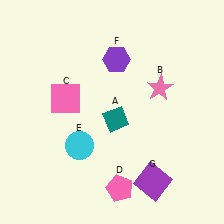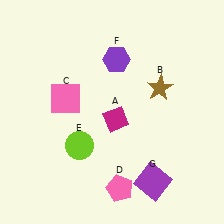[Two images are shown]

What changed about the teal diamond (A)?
In Image 1, A is teal. In Image 2, it changed to magenta.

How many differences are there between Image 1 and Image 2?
There are 3 differences between the two images.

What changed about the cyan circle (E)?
In Image 1, E is cyan. In Image 2, it changed to lime.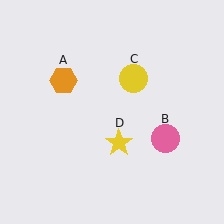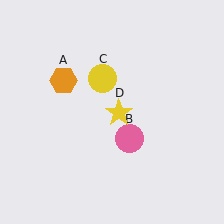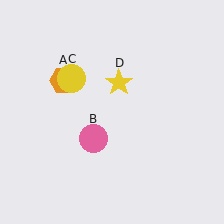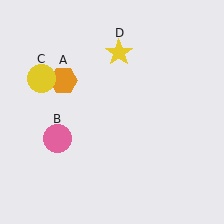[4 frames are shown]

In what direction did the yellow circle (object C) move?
The yellow circle (object C) moved left.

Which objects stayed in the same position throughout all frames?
Orange hexagon (object A) remained stationary.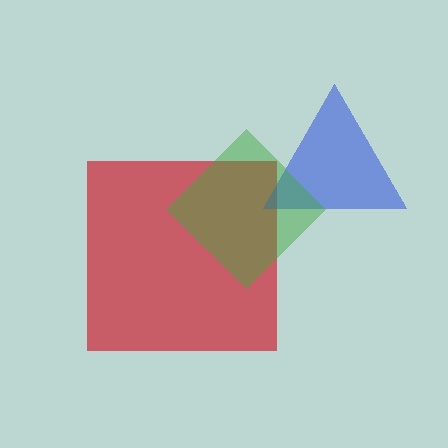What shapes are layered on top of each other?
The layered shapes are: a red square, a blue triangle, a green diamond.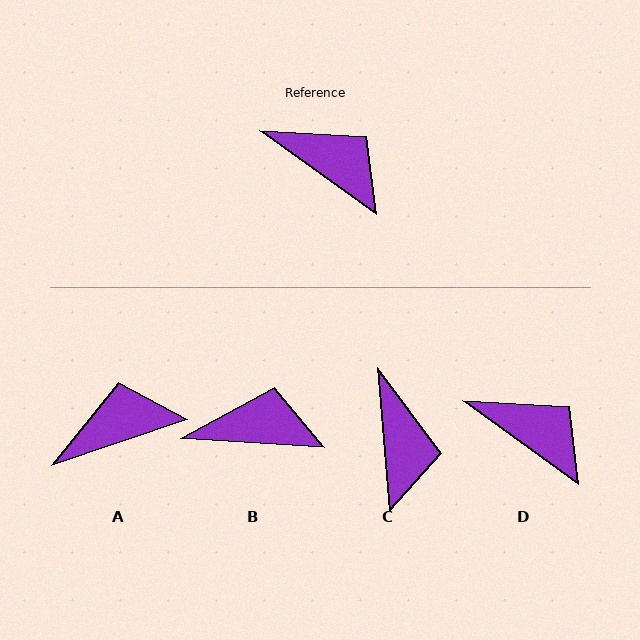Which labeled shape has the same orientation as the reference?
D.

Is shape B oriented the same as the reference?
No, it is off by about 32 degrees.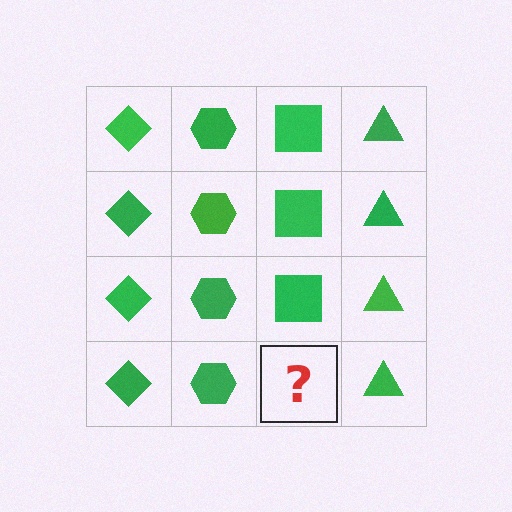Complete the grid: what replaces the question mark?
The question mark should be replaced with a green square.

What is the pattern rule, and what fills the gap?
The rule is that each column has a consistent shape. The gap should be filled with a green square.